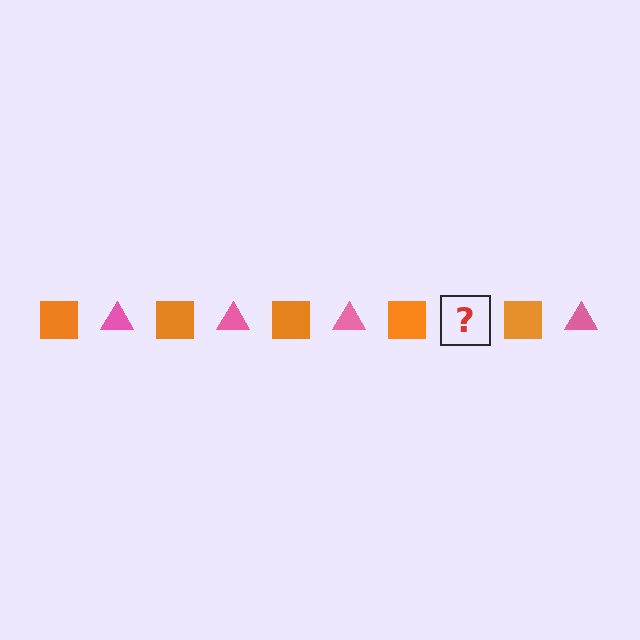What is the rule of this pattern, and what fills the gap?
The rule is that the pattern alternates between orange square and pink triangle. The gap should be filled with a pink triangle.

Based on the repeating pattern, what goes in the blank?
The blank should be a pink triangle.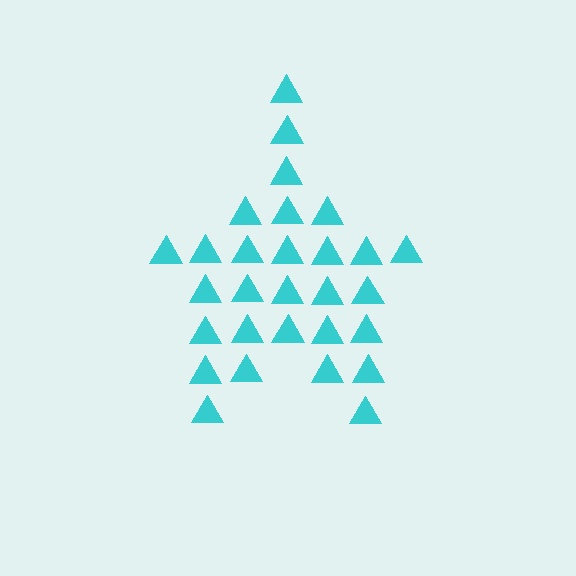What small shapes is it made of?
It is made of small triangles.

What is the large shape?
The large shape is a star.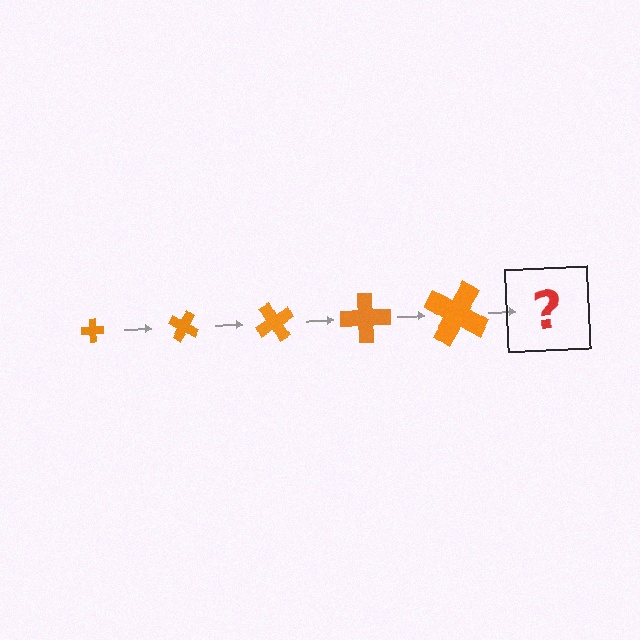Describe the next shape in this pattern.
It should be a cross, larger than the previous one and rotated 150 degrees from the start.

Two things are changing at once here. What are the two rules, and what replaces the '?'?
The two rules are that the cross grows larger each step and it rotates 30 degrees each step. The '?' should be a cross, larger than the previous one and rotated 150 degrees from the start.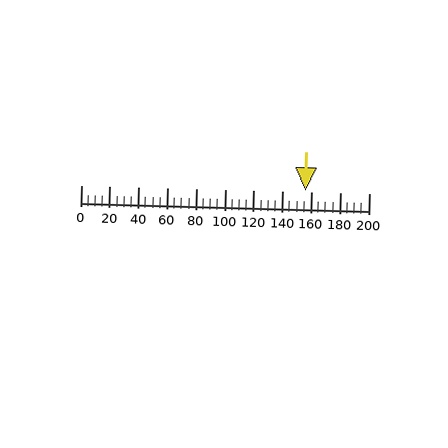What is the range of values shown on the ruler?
The ruler shows values from 0 to 200.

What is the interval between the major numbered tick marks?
The major tick marks are spaced 20 units apart.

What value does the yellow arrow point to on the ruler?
The yellow arrow points to approximately 156.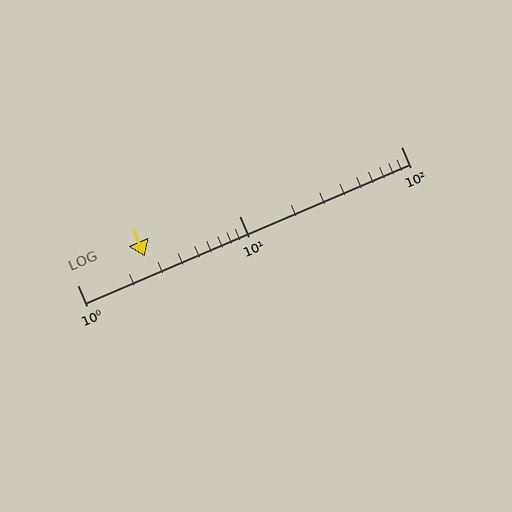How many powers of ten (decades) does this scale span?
The scale spans 2 decades, from 1 to 100.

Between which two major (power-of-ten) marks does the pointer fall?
The pointer is between 1 and 10.